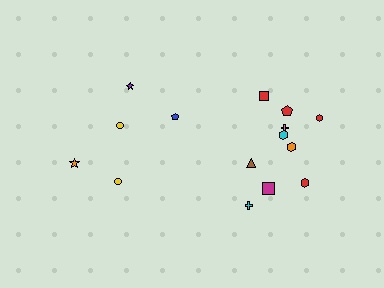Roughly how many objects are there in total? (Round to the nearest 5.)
Roughly 15 objects in total.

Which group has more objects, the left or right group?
The right group.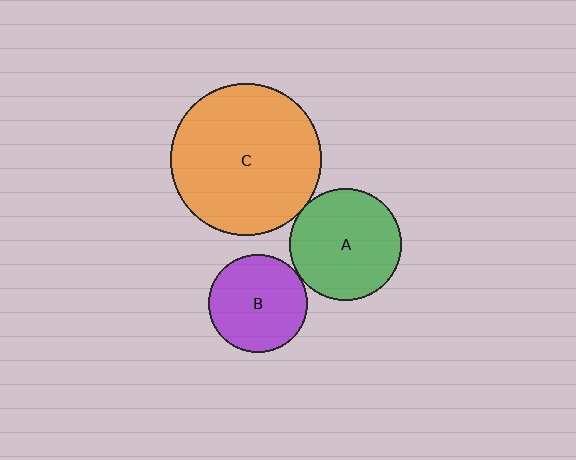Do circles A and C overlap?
Yes.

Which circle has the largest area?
Circle C (orange).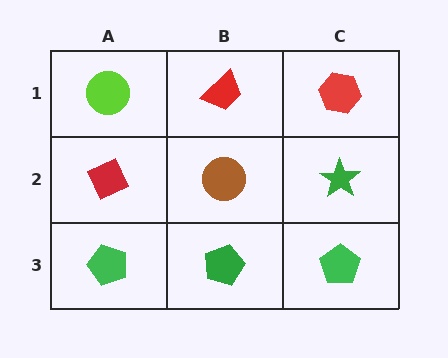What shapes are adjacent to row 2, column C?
A red hexagon (row 1, column C), a green pentagon (row 3, column C), a brown circle (row 2, column B).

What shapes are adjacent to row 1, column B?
A brown circle (row 2, column B), a lime circle (row 1, column A), a red hexagon (row 1, column C).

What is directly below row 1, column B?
A brown circle.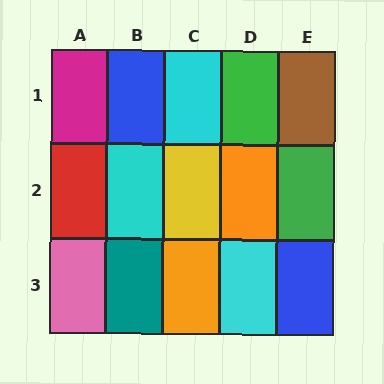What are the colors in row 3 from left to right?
Pink, teal, orange, cyan, blue.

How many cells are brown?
1 cell is brown.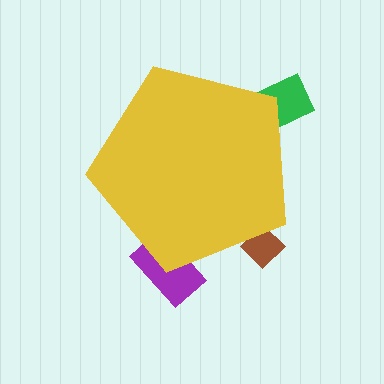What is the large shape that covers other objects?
A yellow pentagon.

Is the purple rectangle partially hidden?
Yes, the purple rectangle is partially hidden behind the yellow pentagon.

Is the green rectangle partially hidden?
Yes, the green rectangle is partially hidden behind the yellow pentagon.